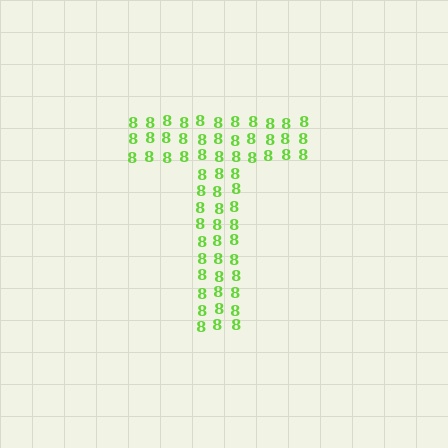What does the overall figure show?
The overall figure shows the letter T.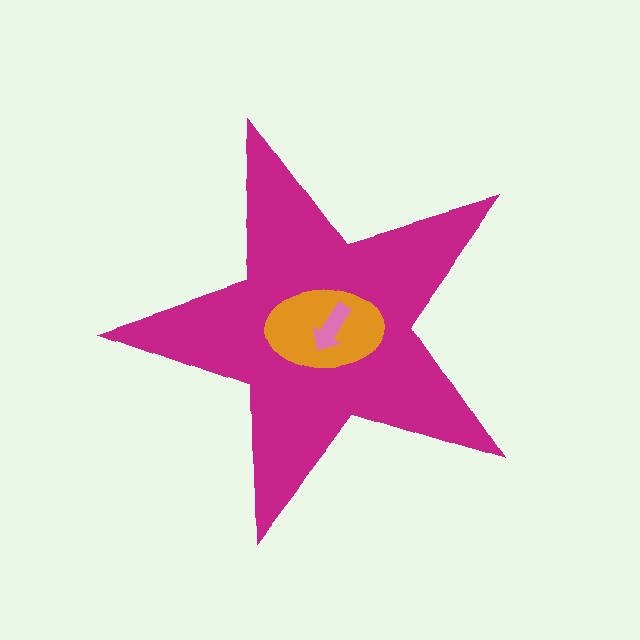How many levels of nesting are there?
3.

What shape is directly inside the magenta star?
The orange ellipse.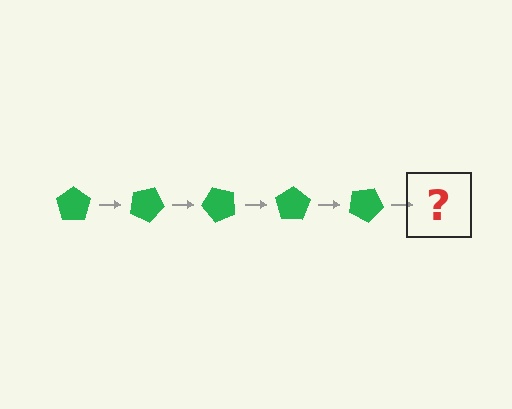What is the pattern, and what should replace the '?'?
The pattern is that the pentagon rotates 25 degrees each step. The '?' should be a green pentagon rotated 125 degrees.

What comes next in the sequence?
The next element should be a green pentagon rotated 125 degrees.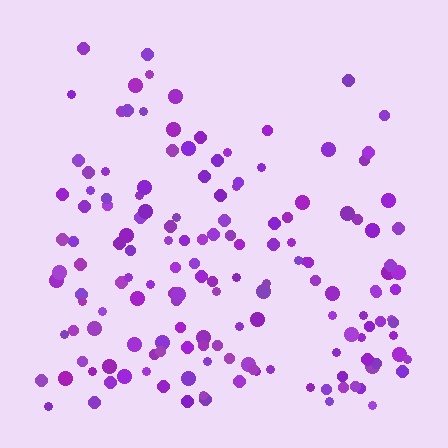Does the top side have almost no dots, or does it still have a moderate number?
Still a moderate number, just noticeably fewer than the bottom.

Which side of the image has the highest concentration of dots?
The bottom.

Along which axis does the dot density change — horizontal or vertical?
Vertical.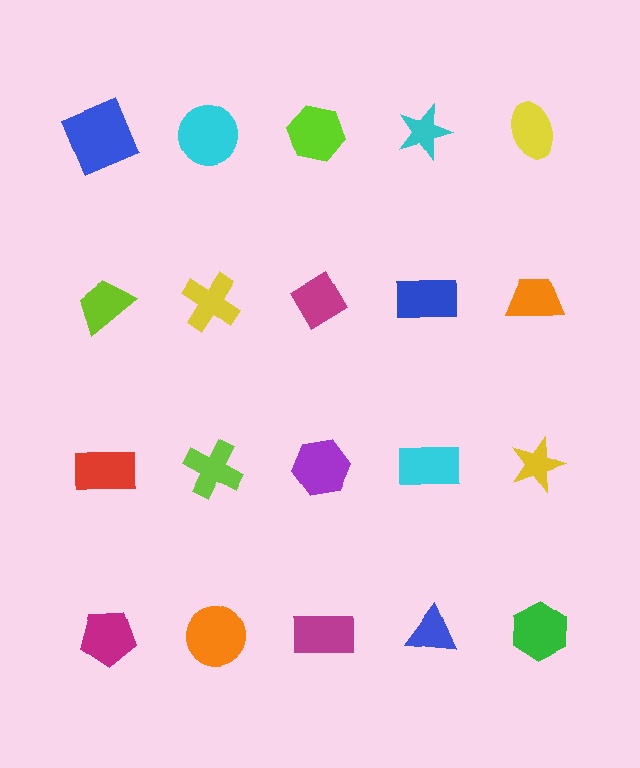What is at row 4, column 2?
An orange circle.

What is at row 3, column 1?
A red rectangle.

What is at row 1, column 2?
A cyan circle.